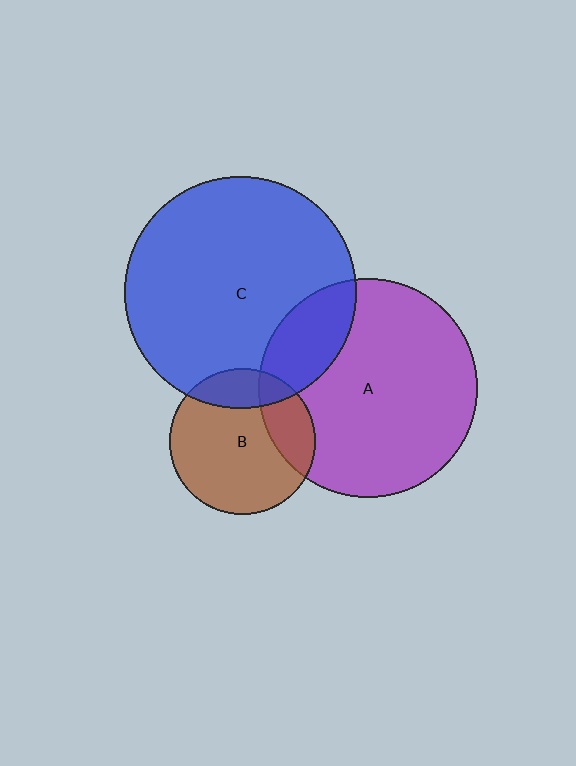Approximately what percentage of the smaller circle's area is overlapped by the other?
Approximately 20%.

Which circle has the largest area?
Circle C (blue).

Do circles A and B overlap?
Yes.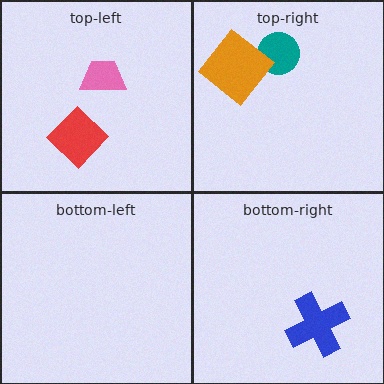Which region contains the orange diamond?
The top-right region.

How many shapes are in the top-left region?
2.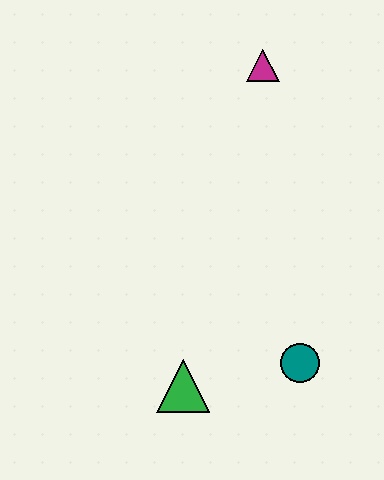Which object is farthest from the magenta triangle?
The green triangle is farthest from the magenta triangle.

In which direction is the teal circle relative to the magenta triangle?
The teal circle is below the magenta triangle.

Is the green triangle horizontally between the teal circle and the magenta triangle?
No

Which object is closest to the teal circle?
The green triangle is closest to the teal circle.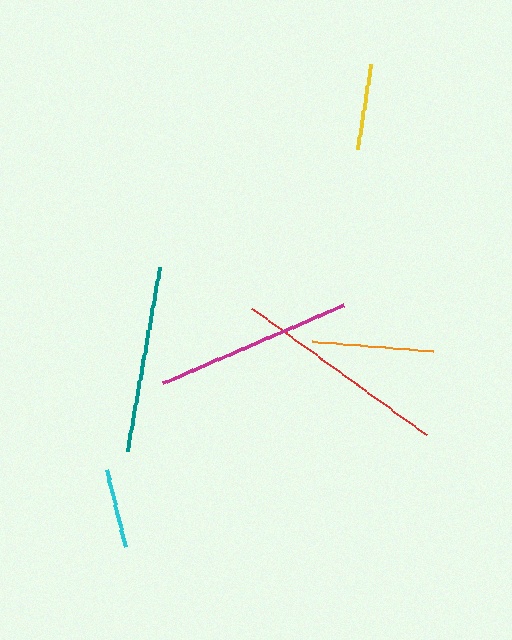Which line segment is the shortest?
The cyan line is the shortest at approximately 79 pixels.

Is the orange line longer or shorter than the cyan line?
The orange line is longer than the cyan line.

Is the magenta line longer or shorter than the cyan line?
The magenta line is longer than the cyan line.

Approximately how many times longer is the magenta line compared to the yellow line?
The magenta line is approximately 2.3 times the length of the yellow line.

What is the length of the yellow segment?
The yellow segment is approximately 85 pixels long.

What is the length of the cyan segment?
The cyan segment is approximately 79 pixels long.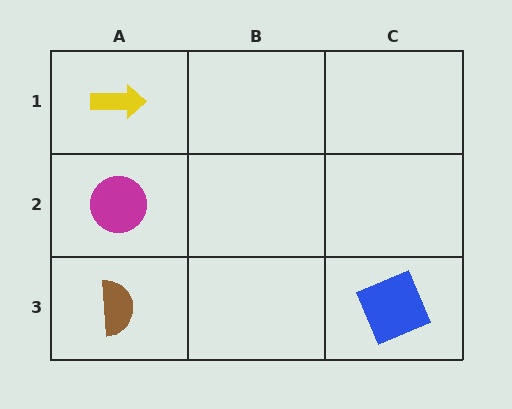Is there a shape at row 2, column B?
No, that cell is empty.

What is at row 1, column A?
A yellow arrow.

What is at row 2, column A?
A magenta circle.